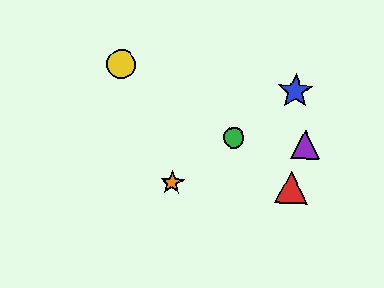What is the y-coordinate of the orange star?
The orange star is at y≈183.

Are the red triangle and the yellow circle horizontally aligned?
No, the red triangle is at y≈187 and the yellow circle is at y≈64.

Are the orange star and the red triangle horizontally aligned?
Yes, both are at y≈183.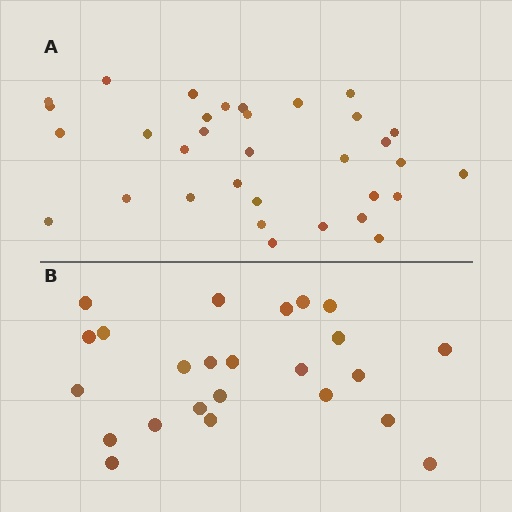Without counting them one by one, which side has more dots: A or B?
Region A (the top region) has more dots.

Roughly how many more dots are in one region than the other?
Region A has roughly 8 or so more dots than region B.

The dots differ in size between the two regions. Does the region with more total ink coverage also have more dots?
No. Region B has more total ink coverage because its dots are larger, but region A actually contains more individual dots. Total area can be misleading — the number of items is what matters here.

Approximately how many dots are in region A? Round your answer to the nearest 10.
About 30 dots. (The exact count is 33, which rounds to 30.)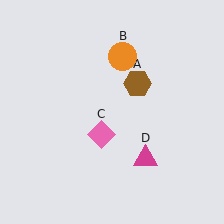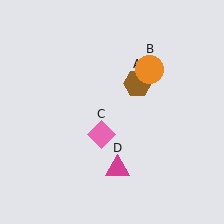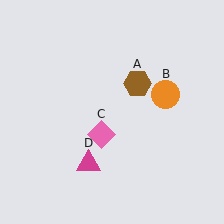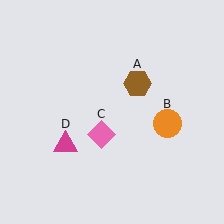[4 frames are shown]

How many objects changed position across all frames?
2 objects changed position: orange circle (object B), magenta triangle (object D).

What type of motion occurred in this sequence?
The orange circle (object B), magenta triangle (object D) rotated clockwise around the center of the scene.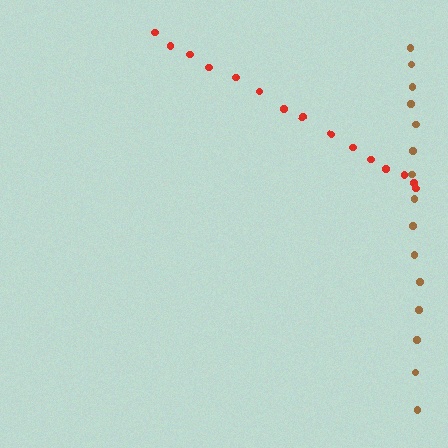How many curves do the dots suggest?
There are 2 distinct paths.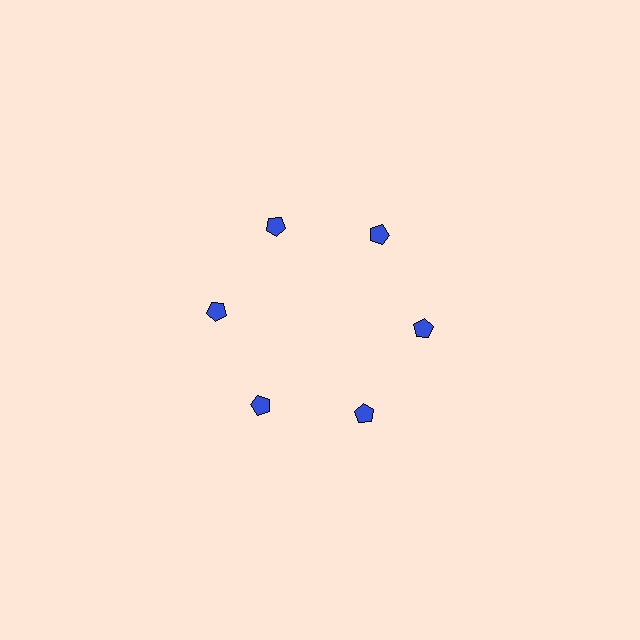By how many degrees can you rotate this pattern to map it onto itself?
The pattern maps onto itself every 60 degrees of rotation.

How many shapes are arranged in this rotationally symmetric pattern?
There are 6 shapes, arranged in 6 groups of 1.